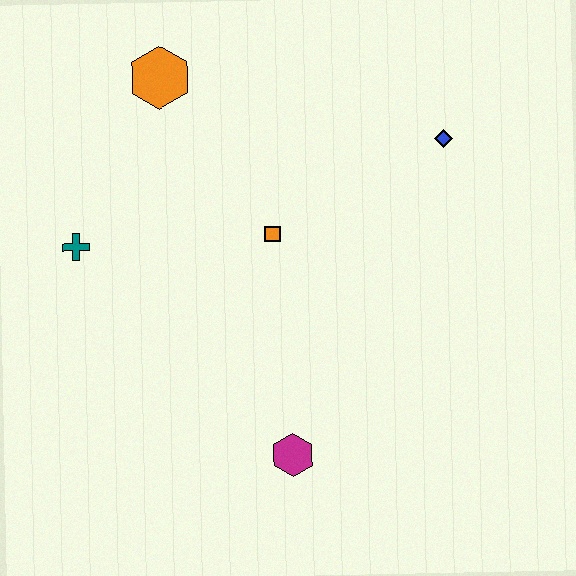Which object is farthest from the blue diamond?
The teal cross is farthest from the blue diamond.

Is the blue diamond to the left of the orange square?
No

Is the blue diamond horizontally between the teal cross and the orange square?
No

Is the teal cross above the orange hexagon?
No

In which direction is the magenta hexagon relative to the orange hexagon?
The magenta hexagon is below the orange hexagon.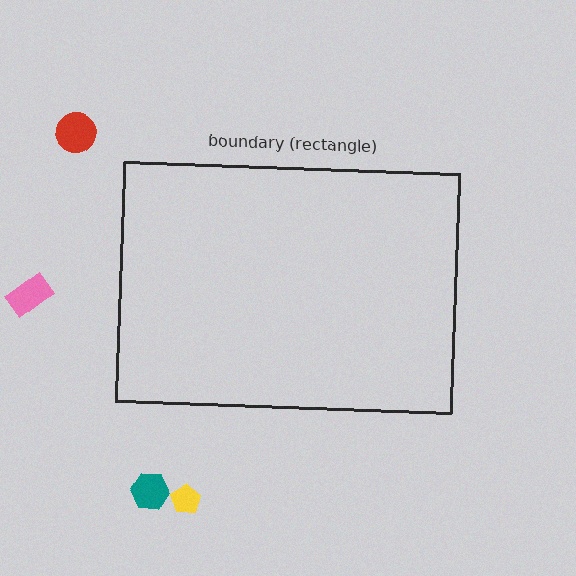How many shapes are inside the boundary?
0 inside, 4 outside.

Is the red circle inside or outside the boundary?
Outside.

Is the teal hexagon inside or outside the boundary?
Outside.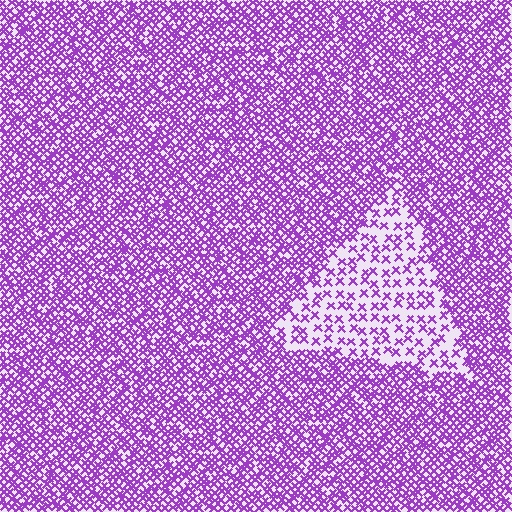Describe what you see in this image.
The image contains small purple elements arranged at two different densities. A triangle-shaped region is visible where the elements are less densely packed than the surrounding area.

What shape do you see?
I see a triangle.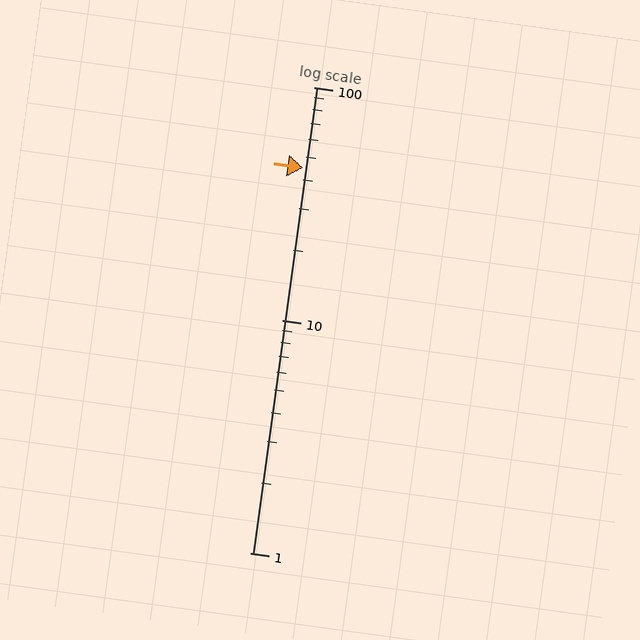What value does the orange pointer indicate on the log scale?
The pointer indicates approximately 45.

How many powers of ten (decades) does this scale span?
The scale spans 2 decades, from 1 to 100.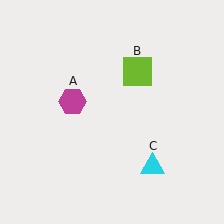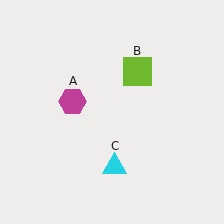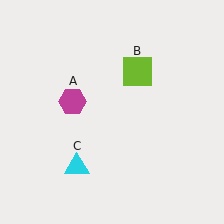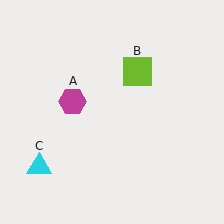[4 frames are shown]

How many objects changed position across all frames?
1 object changed position: cyan triangle (object C).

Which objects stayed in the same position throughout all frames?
Magenta hexagon (object A) and lime square (object B) remained stationary.